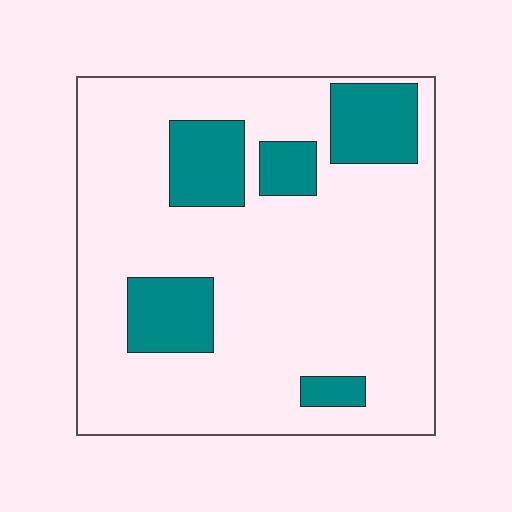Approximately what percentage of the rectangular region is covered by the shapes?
Approximately 20%.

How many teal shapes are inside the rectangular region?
5.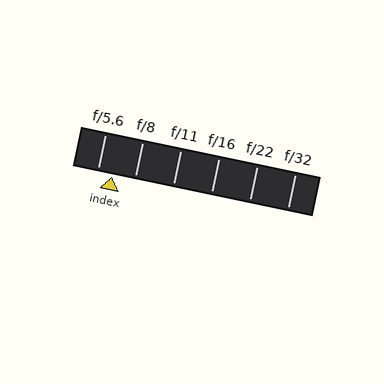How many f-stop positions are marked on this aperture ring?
There are 6 f-stop positions marked.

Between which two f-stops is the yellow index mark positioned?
The index mark is between f/5.6 and f/8.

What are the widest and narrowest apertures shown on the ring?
The widest aperture shown is f/5.6 and the narrowest is f/32.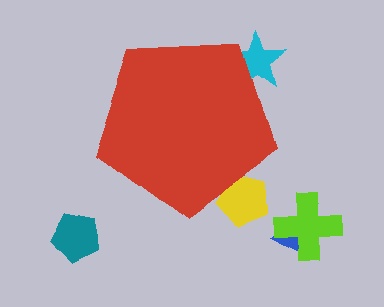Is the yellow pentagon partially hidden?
Yes, the yellow pentagon is partially hidden behind the red pentagon.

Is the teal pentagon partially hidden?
No, the teal pentagon is fully visible.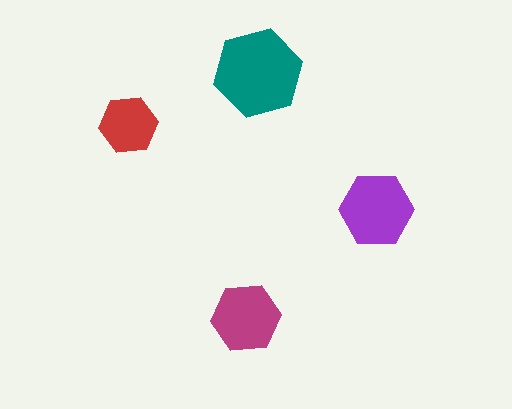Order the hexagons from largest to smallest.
the teal one, the purple one, the magenta one, the red one.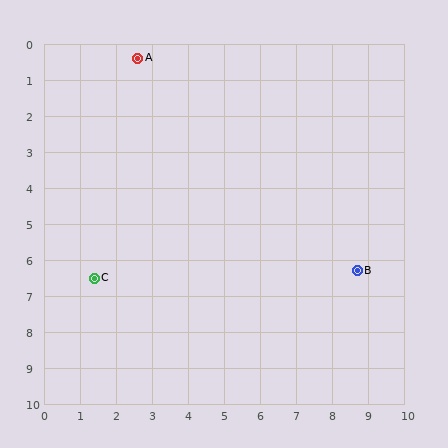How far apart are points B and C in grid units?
Points B and C are about 7.3 grid units apart.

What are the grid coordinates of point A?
Point A is at approximately (2.6, 0.4).